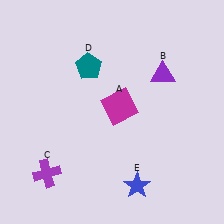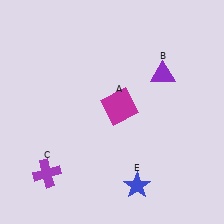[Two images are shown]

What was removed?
The teal pentagon (D) was removed in Image 2.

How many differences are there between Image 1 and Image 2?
There is 1 difference between the two images.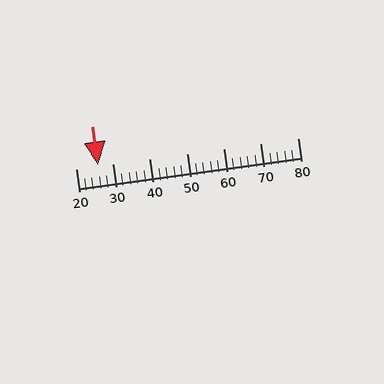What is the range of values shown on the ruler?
The ruler shows values from 20 to 80.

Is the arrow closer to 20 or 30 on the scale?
The arrow is closer to 30.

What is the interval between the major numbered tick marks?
The major tick marks are spaced 10 units apart.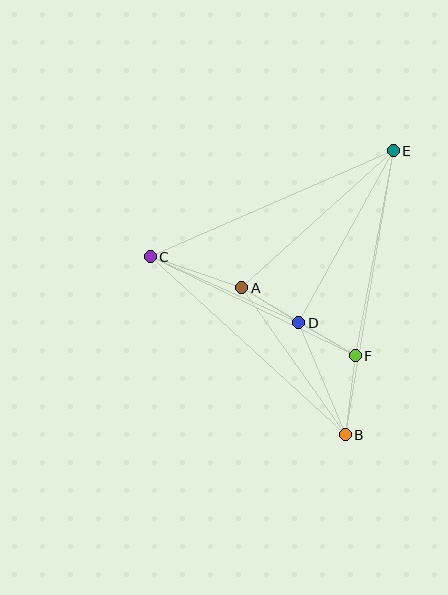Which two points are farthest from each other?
Points B and E are farthest from each other.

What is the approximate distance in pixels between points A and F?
The distance between A and F is approximately 132 pixels.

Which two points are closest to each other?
Points D and F are closest to each other.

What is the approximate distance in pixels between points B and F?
The distance between B and F is approximately 80 pixels.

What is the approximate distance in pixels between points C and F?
The distance between C and F is approximately 227 pixels.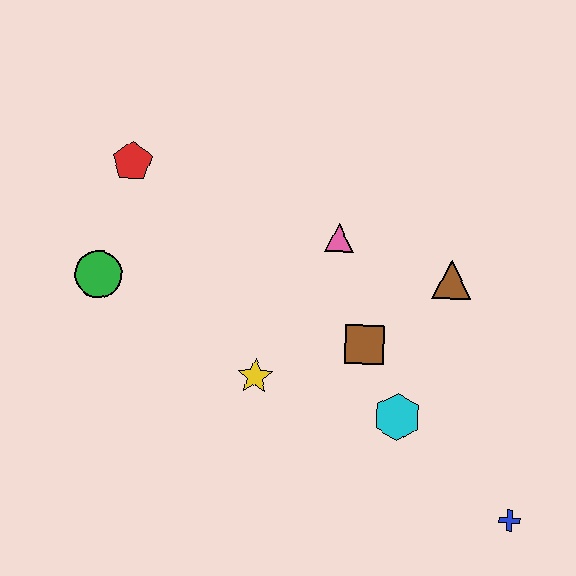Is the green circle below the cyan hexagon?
No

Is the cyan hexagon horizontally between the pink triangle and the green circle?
No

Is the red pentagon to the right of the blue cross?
No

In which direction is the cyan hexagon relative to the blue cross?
The cyan hexagon is to the left of the blue cross.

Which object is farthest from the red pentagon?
The blue cross is farthest from the red pentagon.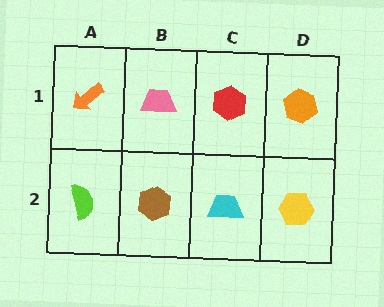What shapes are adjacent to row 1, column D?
A yellow hexagon (row 2, column D), a red hexagon (row 1, column C).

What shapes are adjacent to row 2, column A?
An orange arrow (row 1, column A), a brown hexagon (row 2, column B).